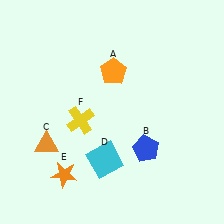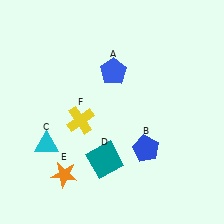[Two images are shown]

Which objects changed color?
A changed from orange to blue. C changed from orange to cyan. D changed from cyan to teal.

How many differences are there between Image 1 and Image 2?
There are 3 differences between the two images.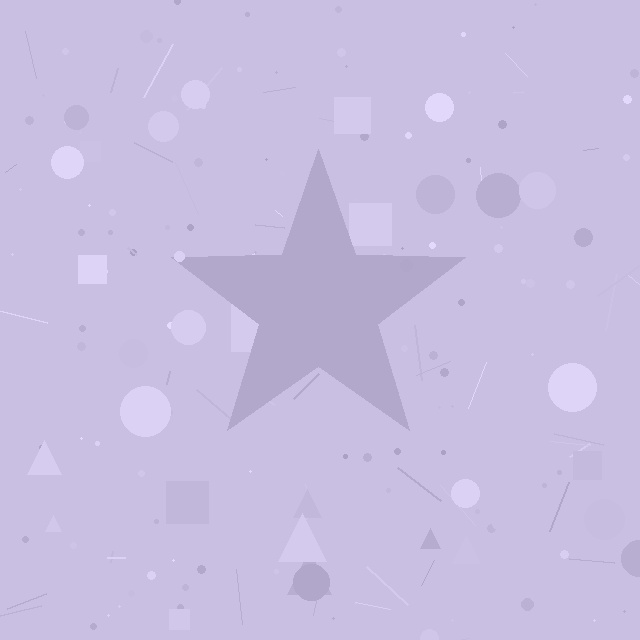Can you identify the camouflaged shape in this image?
The camouflaged shape is a star.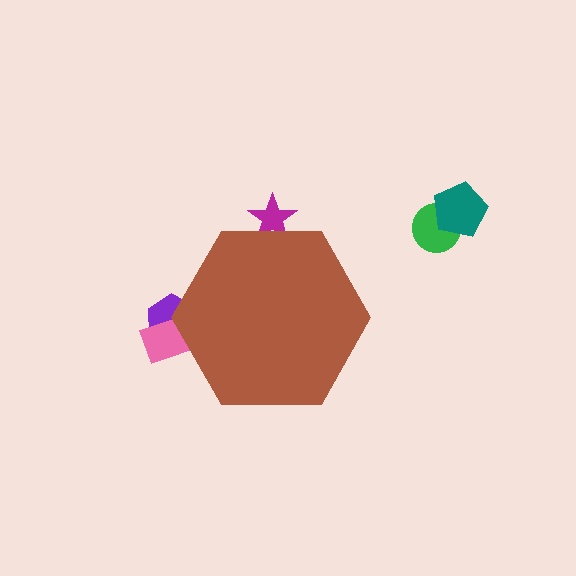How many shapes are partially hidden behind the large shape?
3 shapes are partially hidden.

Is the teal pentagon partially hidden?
No, the teal pentagon is fully visible.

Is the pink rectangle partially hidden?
Yes, the pink rectangle is partially hidden behind the brown hexagon.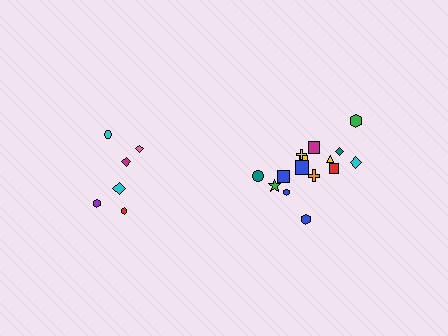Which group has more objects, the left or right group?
The right group.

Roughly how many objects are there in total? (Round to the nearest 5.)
Roughly 20 objects in total.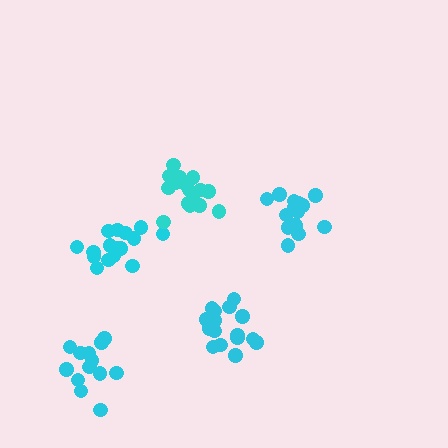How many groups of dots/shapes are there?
There are 5 groups.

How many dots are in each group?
Group 1: 16 dots, Group 2: 14 dots, Group 3: 17 dots, Group 4: 16 dots, Group 5: 13 dots (76 total).